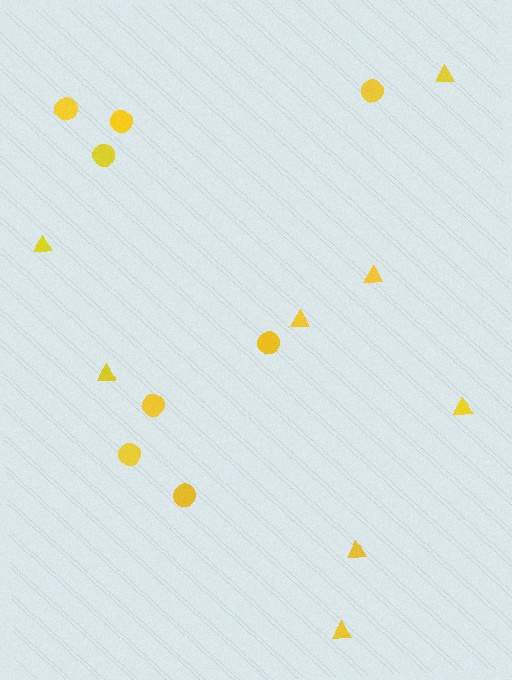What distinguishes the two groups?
There are 2 groups: one group of circles (8) and one group of triangles (8).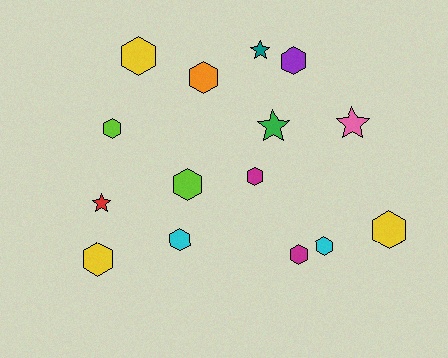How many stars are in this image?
There are 4 stars.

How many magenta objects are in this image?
There are 2 magenta objects.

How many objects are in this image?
There are 15 objects.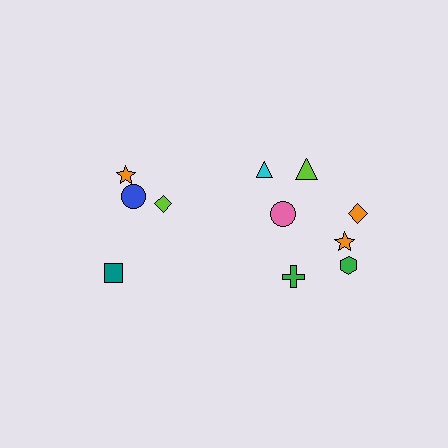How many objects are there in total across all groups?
There are 11 objects.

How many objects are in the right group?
There are 7 objects.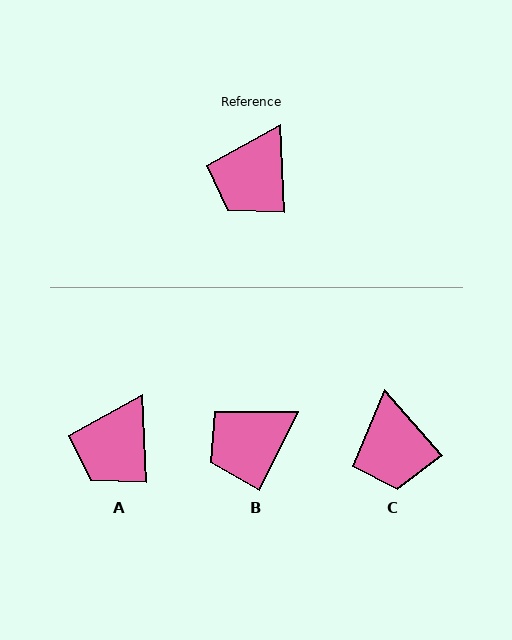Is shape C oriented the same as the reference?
No, it is off by about 39 degrees.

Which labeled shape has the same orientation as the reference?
A.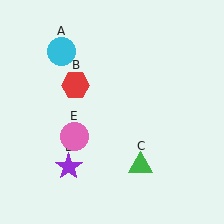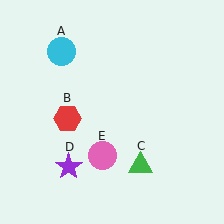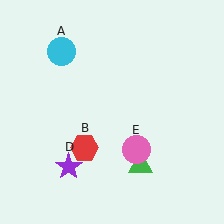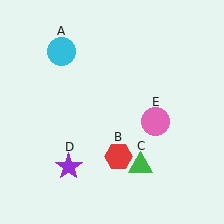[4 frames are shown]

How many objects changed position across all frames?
2 objects changed position: red hexagon (object B), pink circle (object E).